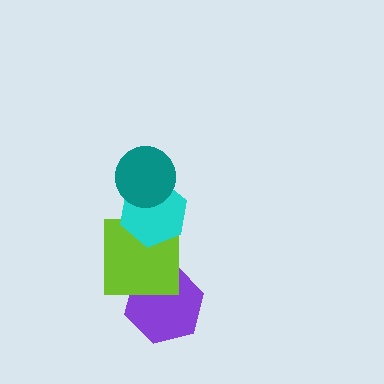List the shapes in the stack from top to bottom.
From top to bottom: the teal circle, the cyan hexagon, the lime square, the purple hexagon.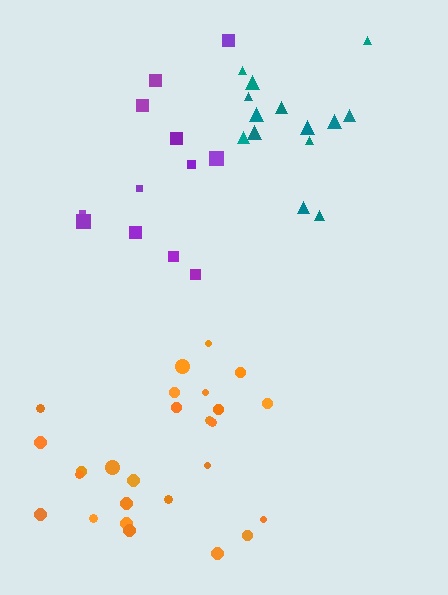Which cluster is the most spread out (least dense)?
Purple.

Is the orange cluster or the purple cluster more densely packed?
Orange.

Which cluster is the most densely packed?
Teal.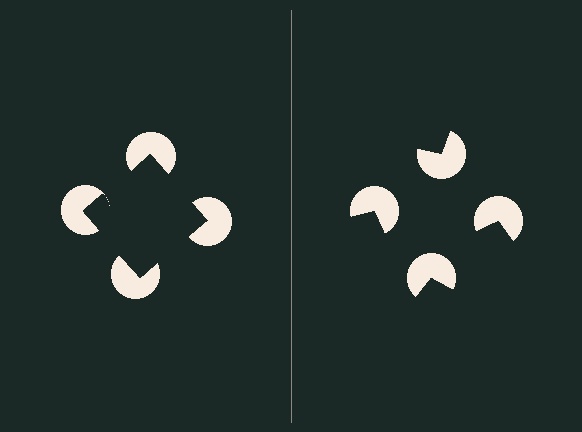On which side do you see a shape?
An illusory square appears on the left side. On the right side the wedge cuts are rotated, so no coherent shape forms.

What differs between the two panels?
The pac-man discs are positioned identically on both sides; only the wedge orientations differ. On the left they align to a square; on the right they are misaligned.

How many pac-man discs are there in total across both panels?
8 — 4 on each side.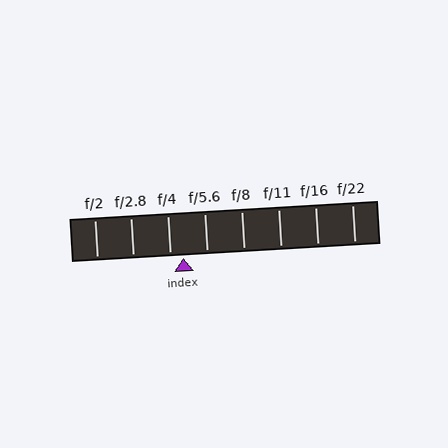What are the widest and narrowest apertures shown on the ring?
The widest aperture shown is f/2 and the narrowest is f/22.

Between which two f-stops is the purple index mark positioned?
The index mark is between f/4 and f/5.6.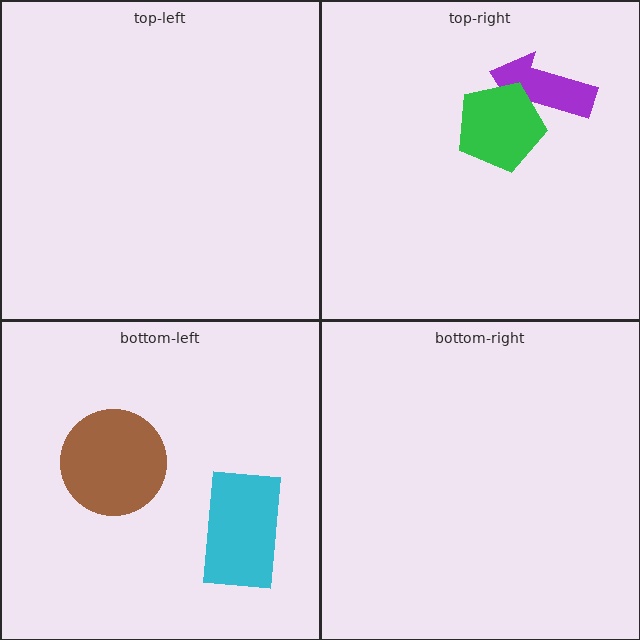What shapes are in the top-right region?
The purple arrow, the green pentagon.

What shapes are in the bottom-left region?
The brown circle, the cyan rectangle.